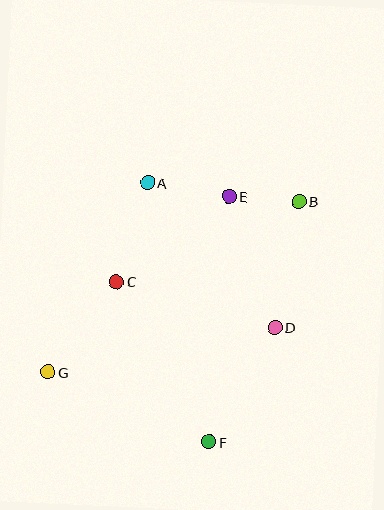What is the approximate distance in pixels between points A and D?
The distance between A and D is approximately 193 pixels.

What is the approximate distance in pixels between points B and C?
The distance between B and C is approximately 199 pixels.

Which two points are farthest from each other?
Points B and G are farthest from each other.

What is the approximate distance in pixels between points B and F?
The distance between B and F is approximately 257 pixels.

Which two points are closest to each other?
Points B and E are closest to each other.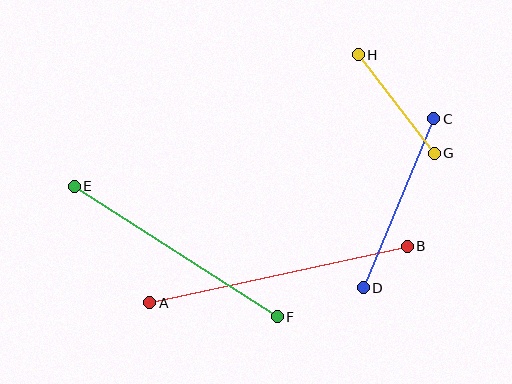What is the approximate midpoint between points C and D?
The midpoint is at approximately (398, 203) pixels.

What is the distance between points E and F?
The distance is approximately 241 pixels.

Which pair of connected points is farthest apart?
Points A and B are farthest apart.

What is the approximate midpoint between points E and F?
The midpoint is at approximately (176, 252) pixels.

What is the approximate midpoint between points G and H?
The midpoint is at approximately (396, 104) pixels.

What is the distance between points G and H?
The distance is approximately 124 pixels.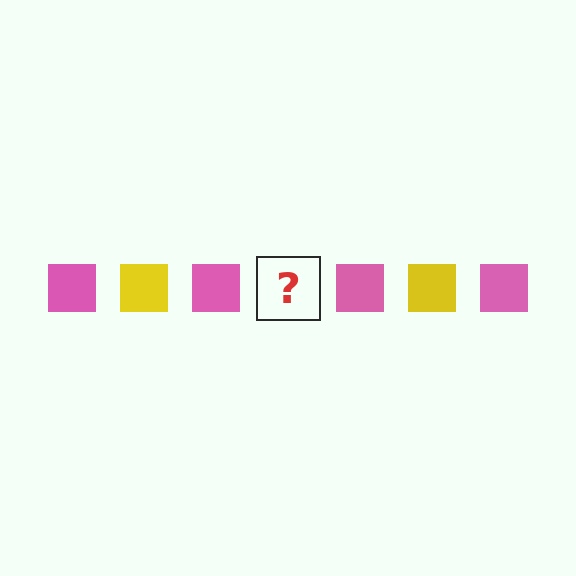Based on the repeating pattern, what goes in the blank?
The blank should be a yellow square.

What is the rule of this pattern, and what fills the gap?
The rule is that the pattern cycles through pink, yellow squares. The gap should be filled with a yellow square.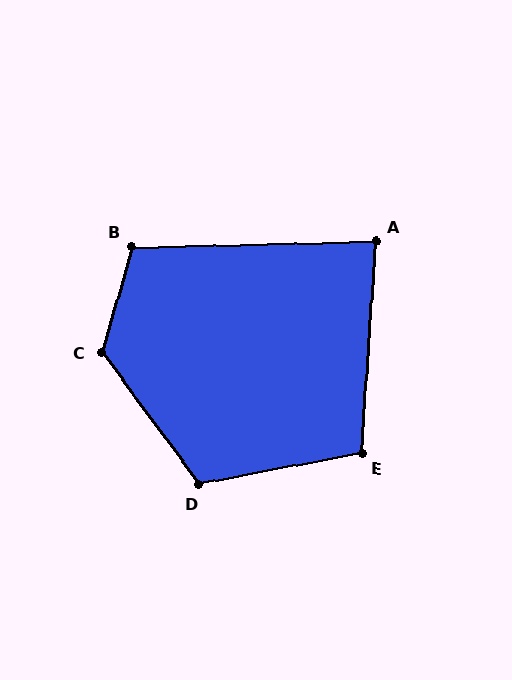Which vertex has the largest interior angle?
C, at approximately 127 degrees.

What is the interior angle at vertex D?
Approximately 116 degrees (obtuse).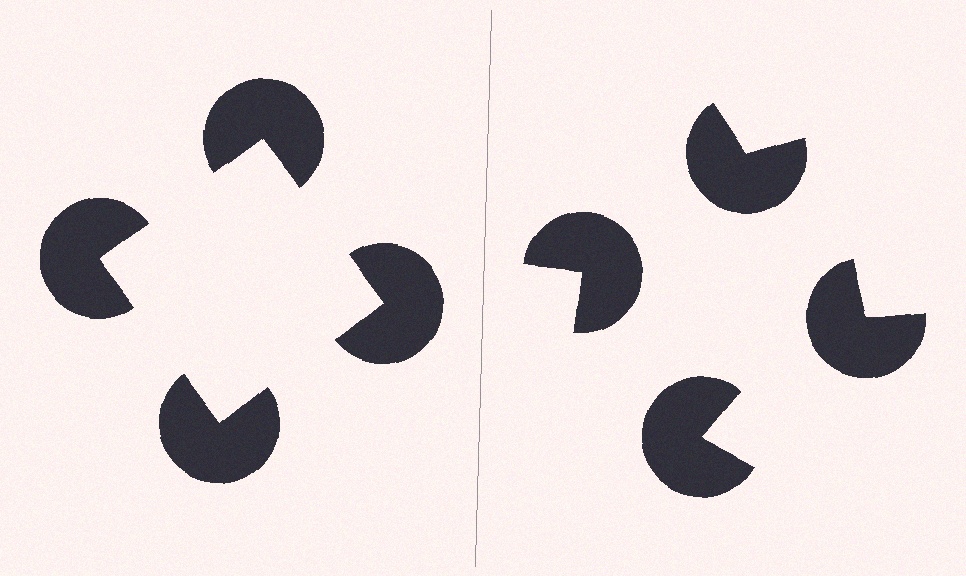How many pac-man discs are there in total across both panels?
8 — 4 on each side.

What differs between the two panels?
The pac-man discs are positioned identically on both sides; only the wedge orientations differ. On the left they align to a square; on the right they are misaligned.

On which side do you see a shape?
An illusory square appears on the left side. On the right side the wedge cuts are rotated, so no coherent shape forms.